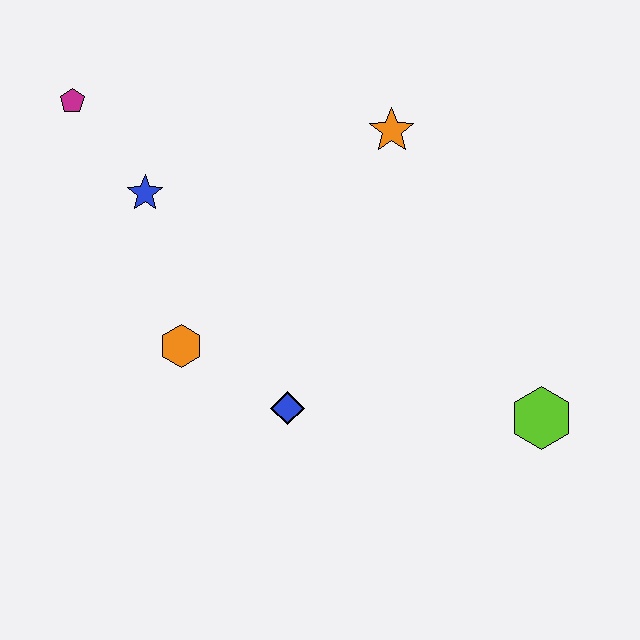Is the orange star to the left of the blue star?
No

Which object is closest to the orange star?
The blue star is closest to the orange star.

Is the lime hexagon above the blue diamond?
No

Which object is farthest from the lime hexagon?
The magenta pentagon is farthest from the lime hexagon.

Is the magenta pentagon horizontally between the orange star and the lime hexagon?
No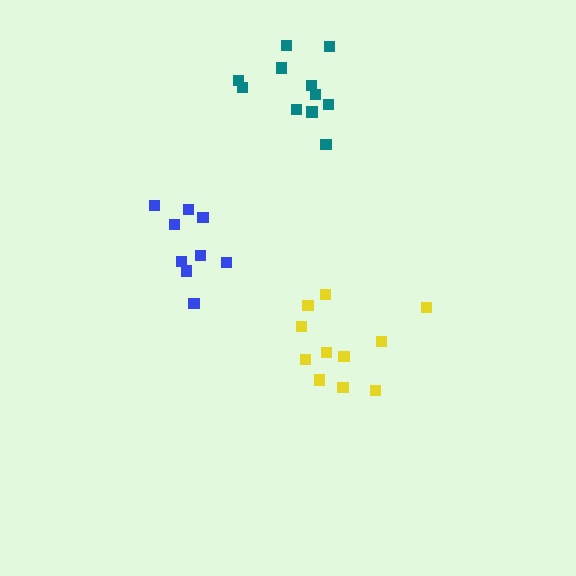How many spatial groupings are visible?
There are 3 spatial groupings.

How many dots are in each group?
Group 1: 9 dots, Group 2: 11 dots, Group 3: 11 dots (31 total).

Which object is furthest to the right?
The yellow cluster is rightmost.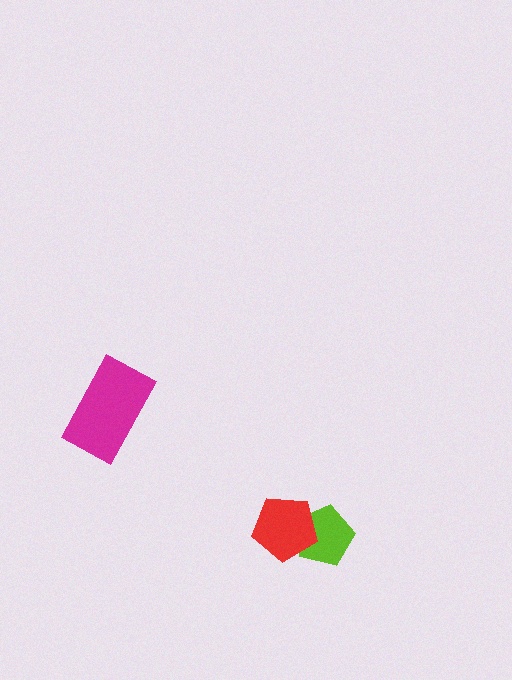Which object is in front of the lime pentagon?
The red pentagon is in front of the lime pentagon.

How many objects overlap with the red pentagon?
1 object overlaps with the red pentagon.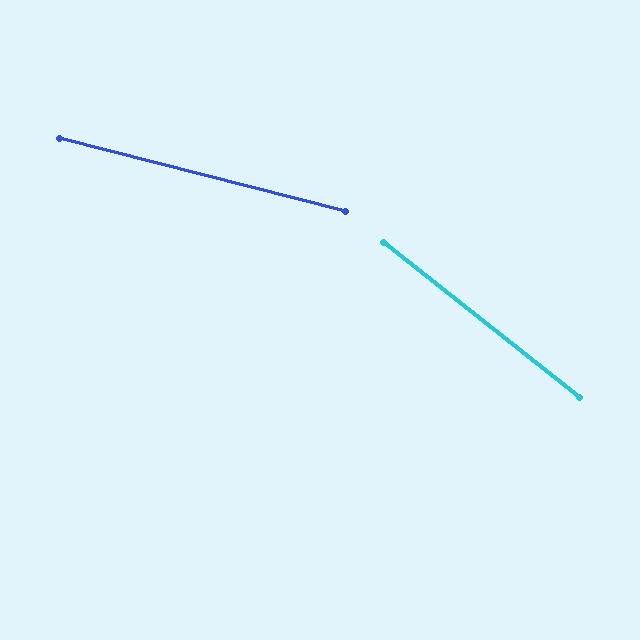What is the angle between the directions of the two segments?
Approximately 24 degrees.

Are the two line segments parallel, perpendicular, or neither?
Neither parallel nor perpendicular — they differ by about 24°.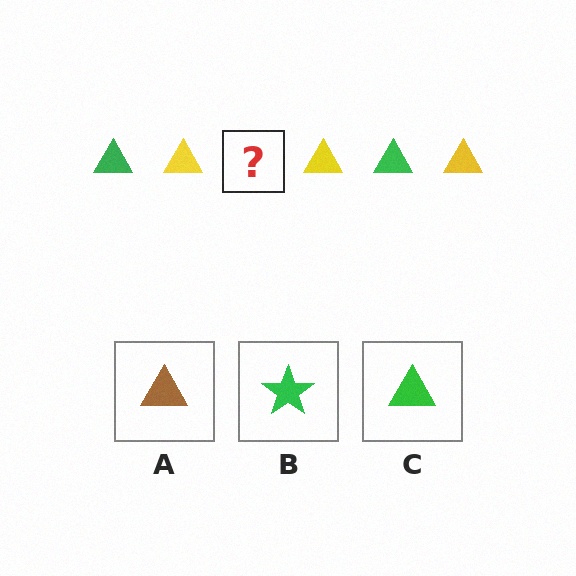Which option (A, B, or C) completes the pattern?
C.